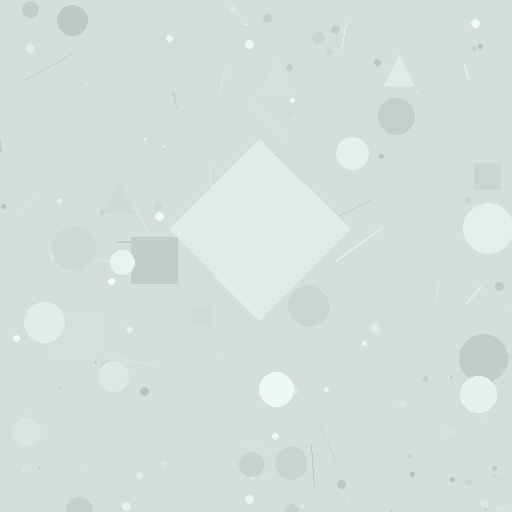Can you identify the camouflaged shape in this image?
The camouflaged shape is a diamond.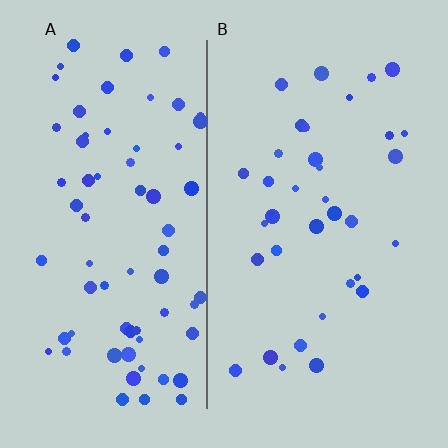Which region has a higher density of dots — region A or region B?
A (the left).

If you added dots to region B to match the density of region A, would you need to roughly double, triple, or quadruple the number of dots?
Approximately double.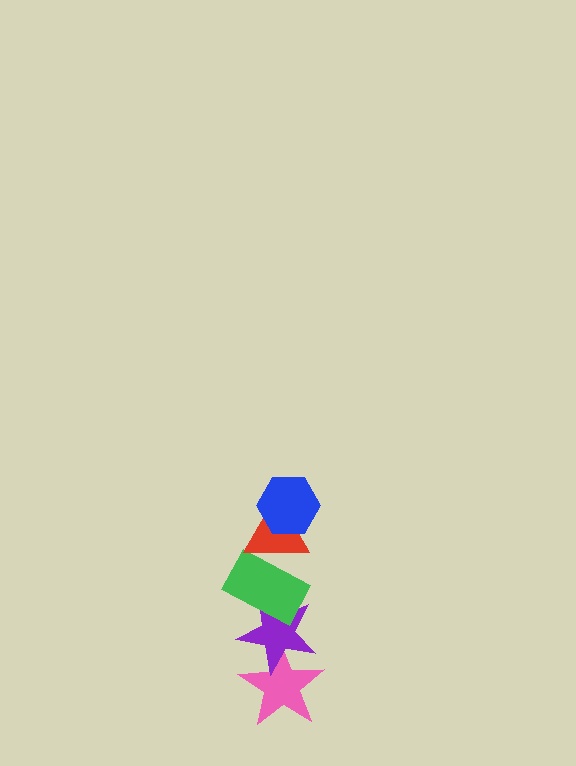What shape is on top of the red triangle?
The blue hexagon is on top of the red triangle.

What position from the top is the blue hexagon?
The blue hexagon is 1st from the top.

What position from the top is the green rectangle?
The green rectangle is 3rd from the top.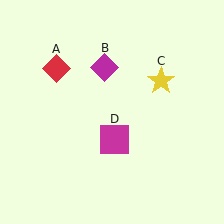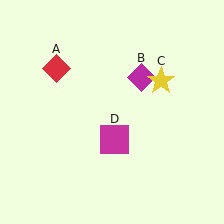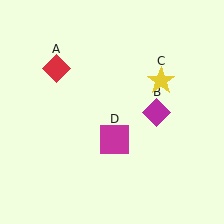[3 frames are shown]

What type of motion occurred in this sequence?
The magenta diamond (object B) rotated clockwise around the center of the scene.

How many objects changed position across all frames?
1 object changed position: magenta diamond (object B).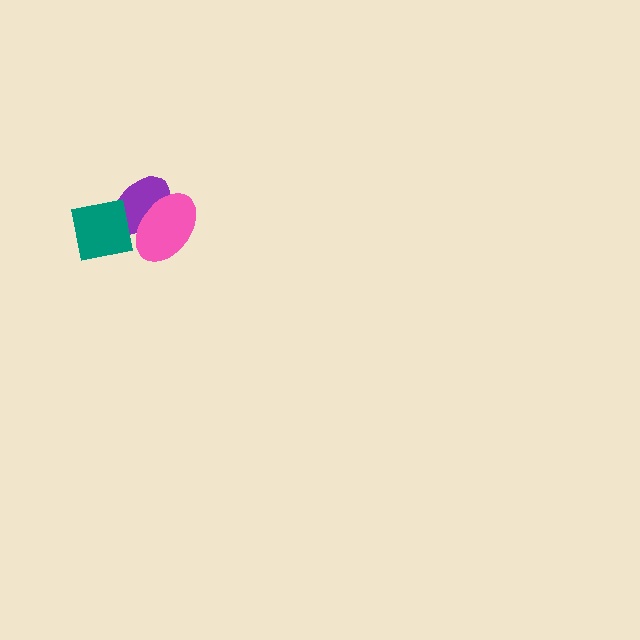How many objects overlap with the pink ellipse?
1 object overlaps with the pink ellipse.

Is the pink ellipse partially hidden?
No, no other shape covers it.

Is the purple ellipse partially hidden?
Yes, it is partially covered by another shape.